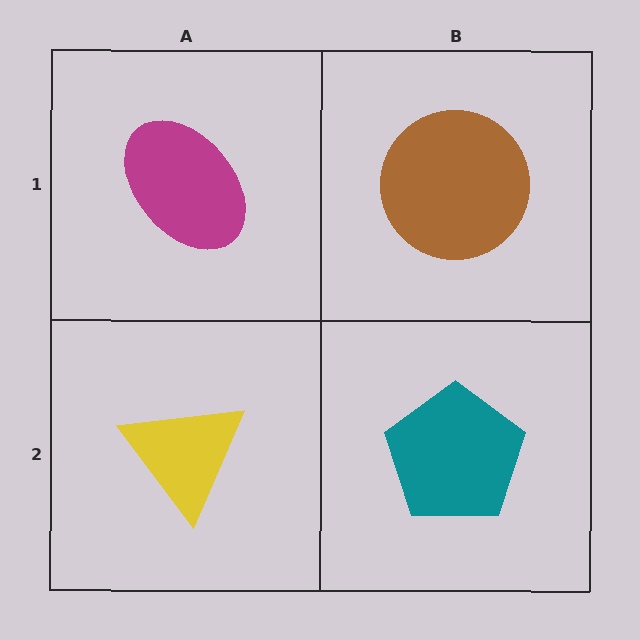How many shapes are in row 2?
2 shapes.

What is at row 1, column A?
A magenta ellipse.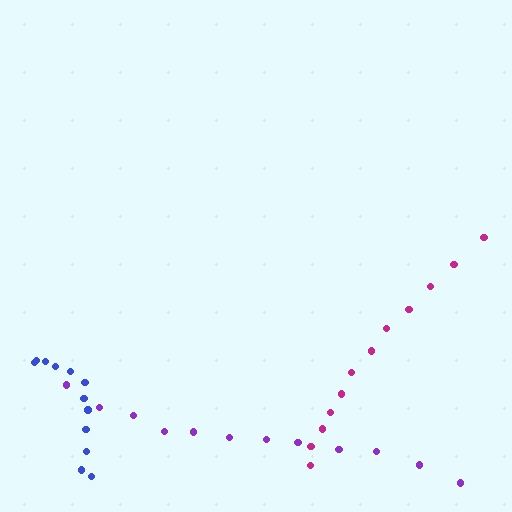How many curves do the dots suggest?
There are 3 distinct paths.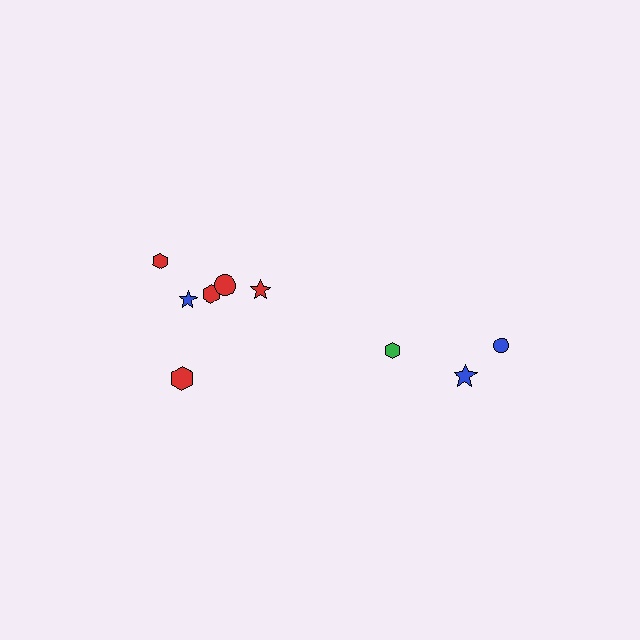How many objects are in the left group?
There are 6 objects.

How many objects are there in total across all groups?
There are 9 objects.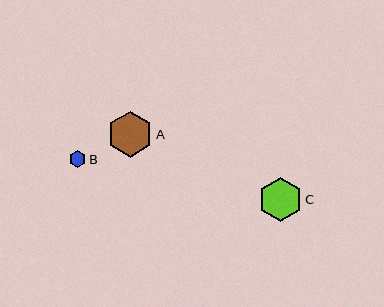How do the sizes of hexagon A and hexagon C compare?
Hexagon A and hexagon C are approximately the same size.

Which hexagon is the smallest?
Hexagon B is the smallest with a size of approximately 17 pixels.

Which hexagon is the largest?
Hexagon A is the largest with a size of approximately 46 pixels.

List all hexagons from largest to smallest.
From largest to smallest: A, C, B.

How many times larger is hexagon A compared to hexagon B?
Hexagon A is approximately 2.8 times the size of hexagon B.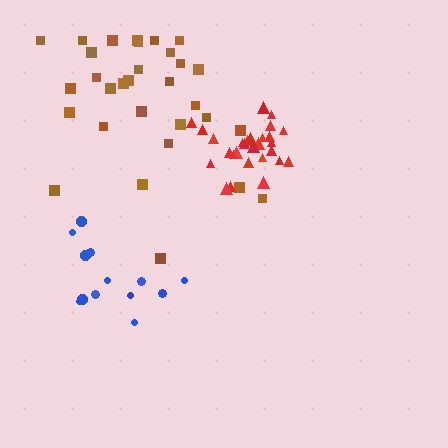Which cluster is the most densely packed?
Red.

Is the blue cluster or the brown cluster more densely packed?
Blue.